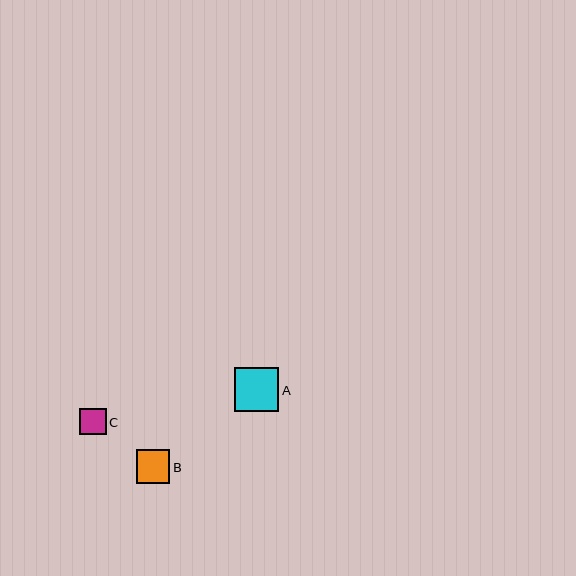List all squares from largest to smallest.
From largest to smallest: A, B, C.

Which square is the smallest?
Square C is the smallest with a size of approximately 27 pixels.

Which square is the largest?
Square A is the largest with a size of approximately 44 pixels.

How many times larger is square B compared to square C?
Square B is approximately 1.3 times the size of square C.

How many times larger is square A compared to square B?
Square A is approximately 1.3 times the size of square B.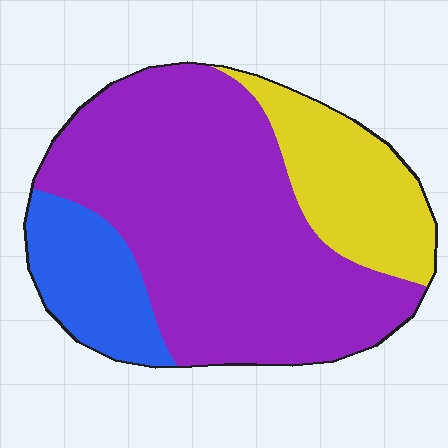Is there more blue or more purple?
Purple.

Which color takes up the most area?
Purple, at roughly 65%.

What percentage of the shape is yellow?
Yellow takes up about one fifth (1/5) of the shape.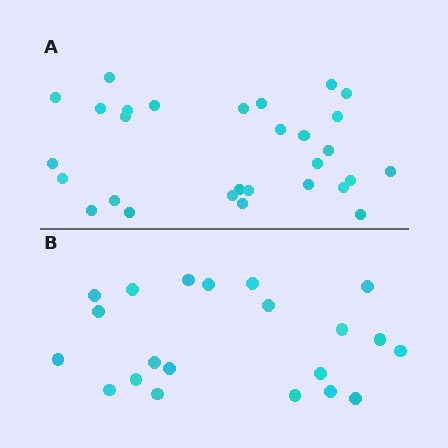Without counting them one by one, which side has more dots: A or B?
Region A (the top region) has more dots.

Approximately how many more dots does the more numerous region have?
Region A has roughly 8 or so more dots than region B.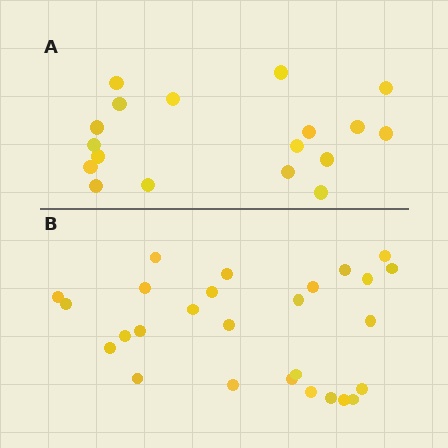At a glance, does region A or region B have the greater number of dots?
Region B (the bottom region) has more dots.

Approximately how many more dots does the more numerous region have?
Region B has roughly 8 or so more dots than region A.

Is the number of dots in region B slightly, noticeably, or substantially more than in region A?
Region B has substantially more. The ratio is roughly 1.5 to 1.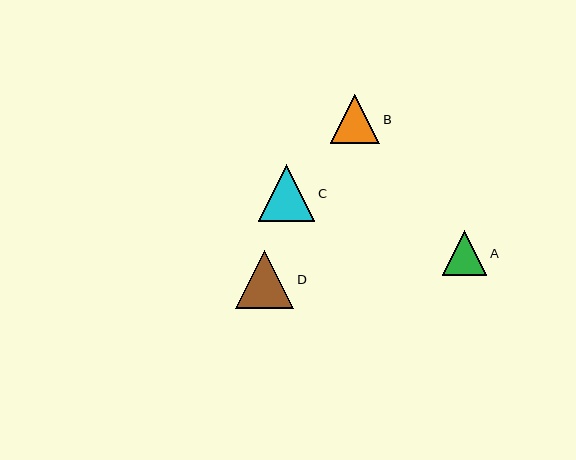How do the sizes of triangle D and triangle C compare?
Triangle D and triangle C are approximately the same size.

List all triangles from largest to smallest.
From largest to smallest: D, C, B, A.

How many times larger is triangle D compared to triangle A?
Triangle D is approximately 1.3 times the size of triangle A.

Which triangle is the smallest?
Triangle A is the smallest with a size of approximately 44 pixels.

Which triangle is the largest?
Triangle D is the largest with a size of approximately 58 pixels.